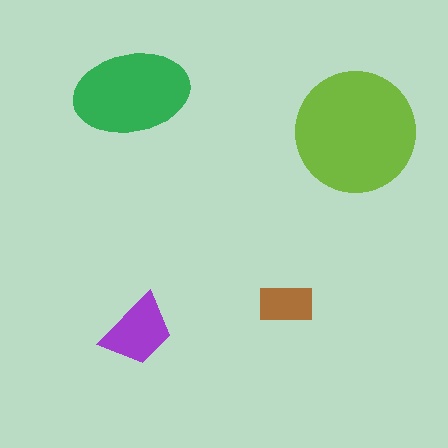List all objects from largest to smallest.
The lime circle, the green ellipse, the purple trapezoid, the brown rectangle.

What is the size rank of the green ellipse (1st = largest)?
2nd.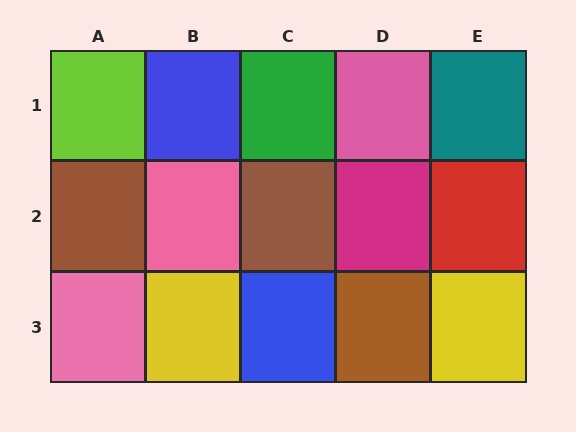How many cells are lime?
1 cell is lime.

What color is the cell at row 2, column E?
Red.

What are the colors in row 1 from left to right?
Lime, blue, green, pink, teal.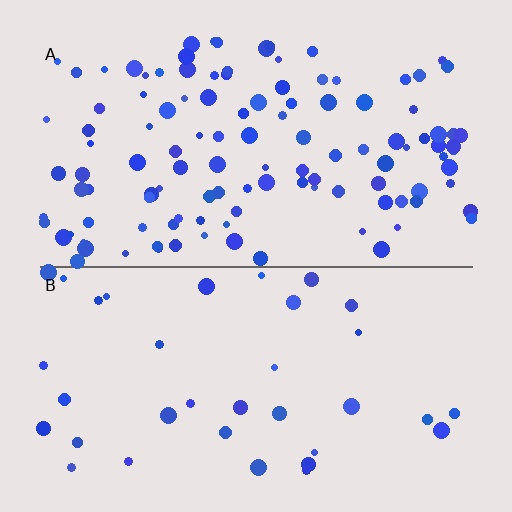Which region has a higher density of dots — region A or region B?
A (the top).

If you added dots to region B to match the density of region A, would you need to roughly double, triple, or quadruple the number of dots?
Approximately triple.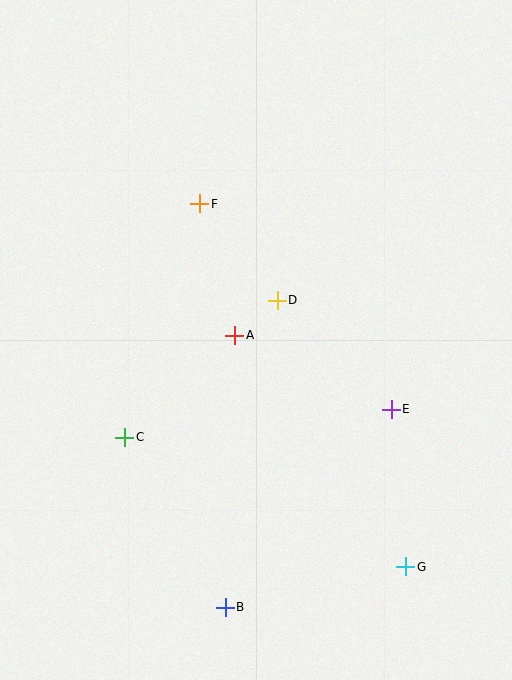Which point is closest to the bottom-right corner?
Point G is closest to the bottom-right corner.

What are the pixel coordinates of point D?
Point D is at (277, 300).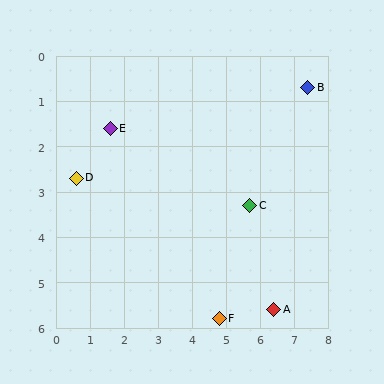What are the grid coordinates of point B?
Point B is at approximately (7.4, 0.7).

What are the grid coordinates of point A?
Point A is at approximately (6.4, 5.6).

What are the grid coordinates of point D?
Point D is at approximately (0.6, 2.7).